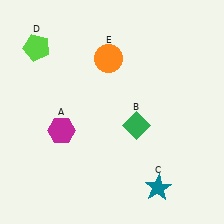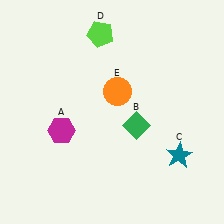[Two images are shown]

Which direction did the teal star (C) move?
The teal star (C) moved up.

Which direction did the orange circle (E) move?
The orange circle (E) moved down.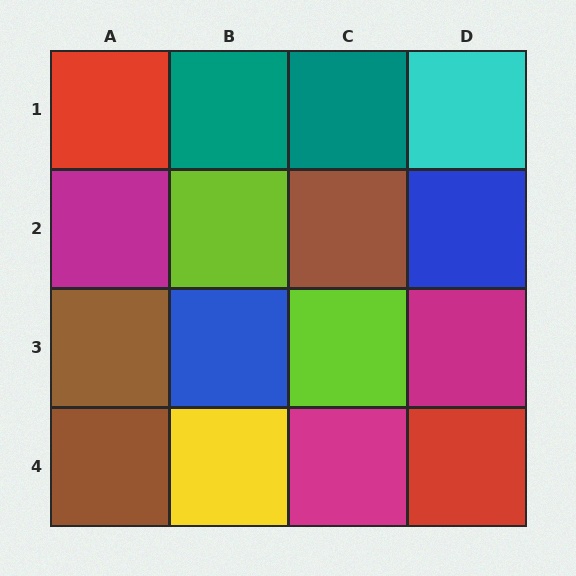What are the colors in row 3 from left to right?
Brown, blue, lime, magenta.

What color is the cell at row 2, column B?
Lime.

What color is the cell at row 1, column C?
Teal.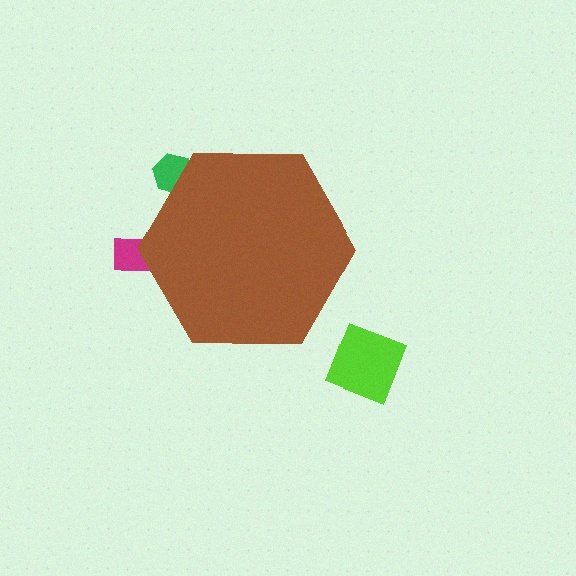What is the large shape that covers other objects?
A brown hexagon.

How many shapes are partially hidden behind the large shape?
2 shapes are partially hidden.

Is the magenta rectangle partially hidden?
Yes, the magenta rectangle is partially hidden behind the brown hexagon.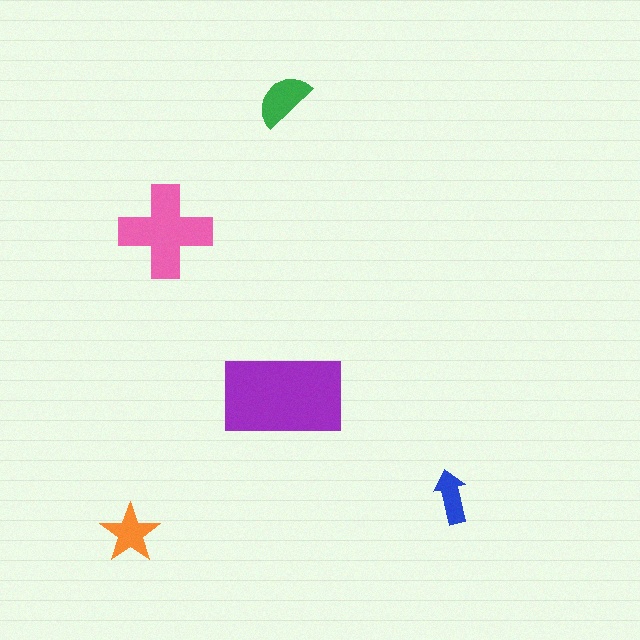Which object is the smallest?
The blue arrow.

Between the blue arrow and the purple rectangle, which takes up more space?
The purple rectangle.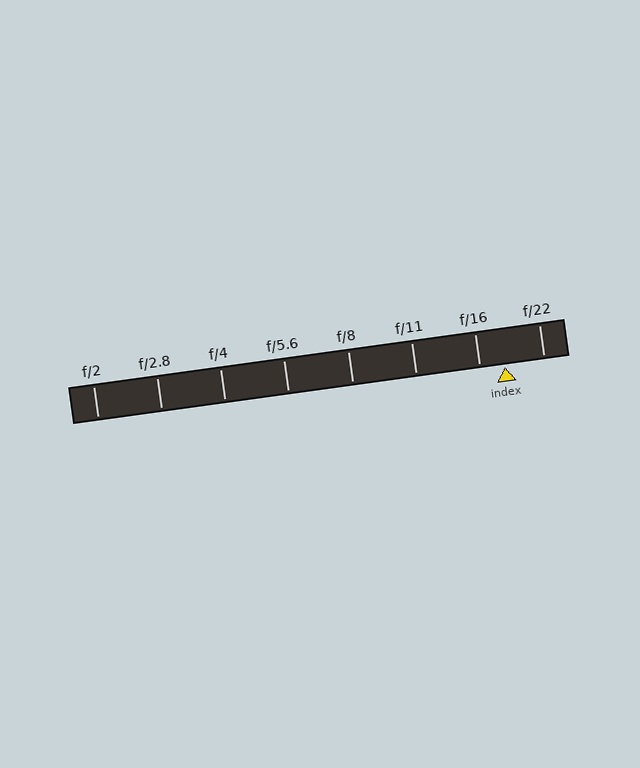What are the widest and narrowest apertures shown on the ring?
The widest aperture shown is f/2 and the narrowest is f/22.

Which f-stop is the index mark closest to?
The index mark is closest to f/16.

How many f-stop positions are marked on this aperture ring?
There are 8 f-stop positions marked.